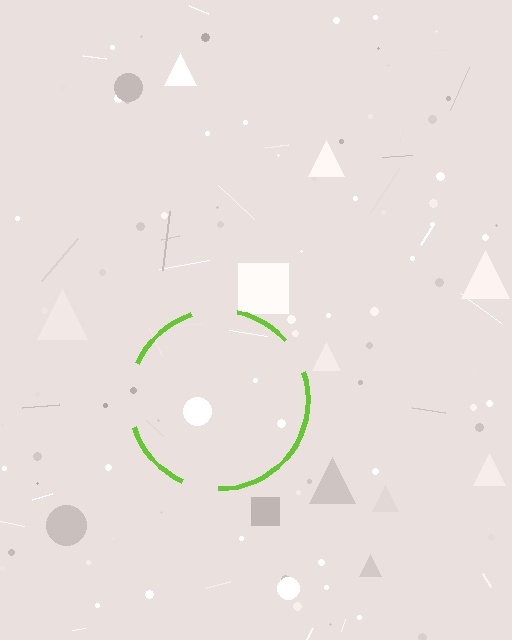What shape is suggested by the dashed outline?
The dashed outline suggests a circle.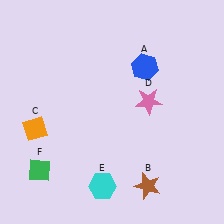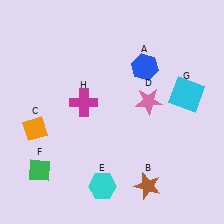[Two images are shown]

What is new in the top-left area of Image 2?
A magenta cross (H) was added in the top-left area of Image 2.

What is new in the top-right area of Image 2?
A cyan square (G) was added in the top-right area of Image 2.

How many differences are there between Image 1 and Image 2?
There are 2 differences between the two images.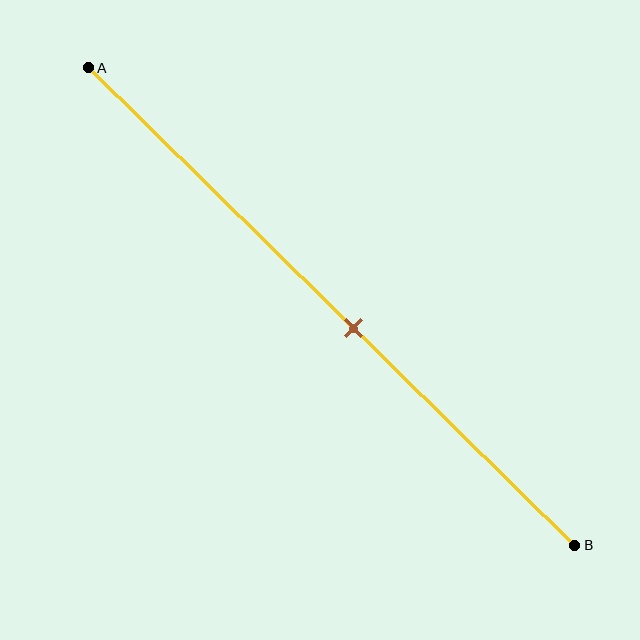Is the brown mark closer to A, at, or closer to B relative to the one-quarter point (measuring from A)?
The brown mark is closer to point B than the one-quarter point of segment AB.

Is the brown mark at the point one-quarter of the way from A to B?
No, the mark is at about 55% from A, not at the 25% one-quarter point.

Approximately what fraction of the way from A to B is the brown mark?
The brown mark is approximately 55% of the way from A to B.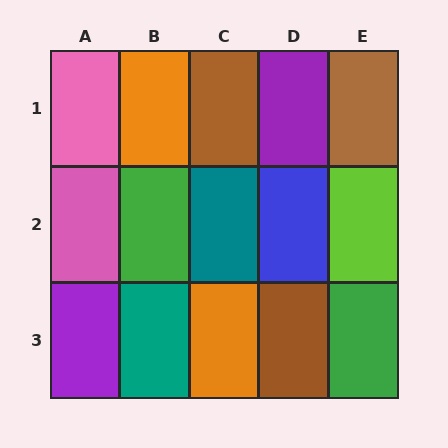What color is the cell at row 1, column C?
Brown.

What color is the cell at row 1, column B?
Orange.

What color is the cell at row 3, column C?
Orange.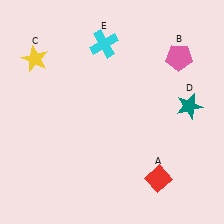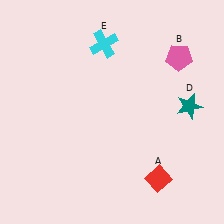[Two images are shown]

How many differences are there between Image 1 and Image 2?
There is 1 difference between the two images.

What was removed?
The yellow star (C) was removed in Image 2.